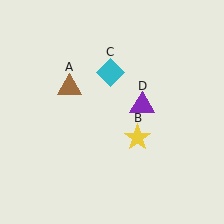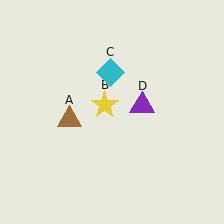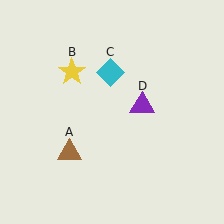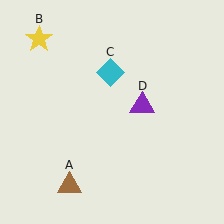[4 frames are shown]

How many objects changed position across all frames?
2 objects changed position: brown triangle (object A), yellow star (object B).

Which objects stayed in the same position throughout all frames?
Cyan diamond (object C) and purple triangle (object D) remained stationary.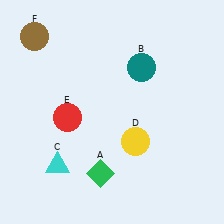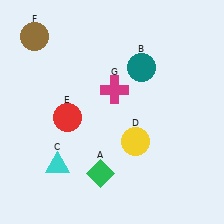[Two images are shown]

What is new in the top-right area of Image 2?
A magenta cross (G) was added in the top-right area of Image 2.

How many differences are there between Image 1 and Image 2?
There is 1 difference between the two images.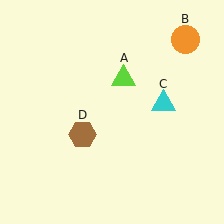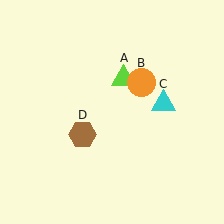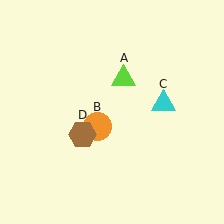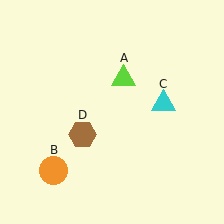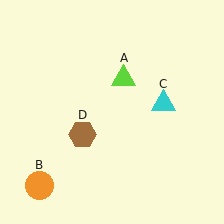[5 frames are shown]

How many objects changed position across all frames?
1 object changed position: orange circle (object B).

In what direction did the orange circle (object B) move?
The orange circle (object B) moved down and to the left.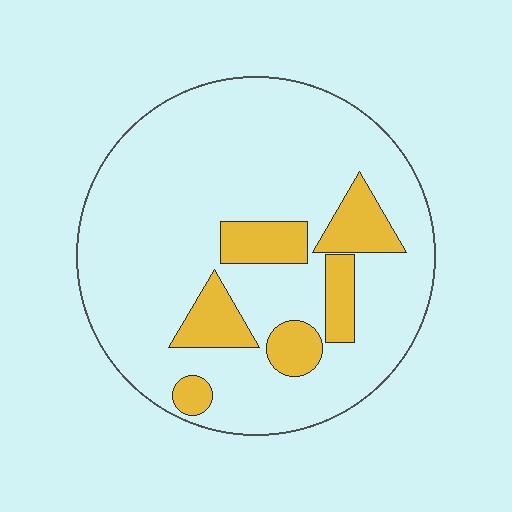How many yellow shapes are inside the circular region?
6.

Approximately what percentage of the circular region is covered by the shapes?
Approximately 20%.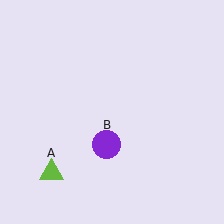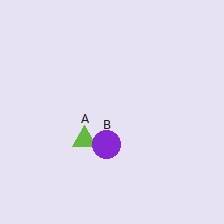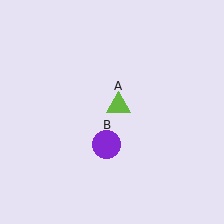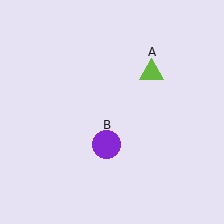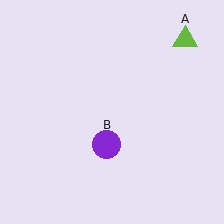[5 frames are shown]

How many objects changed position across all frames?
1 object changed position: lime triangle (object A).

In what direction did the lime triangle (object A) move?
The lime triangle (object A) moved up and to the right.